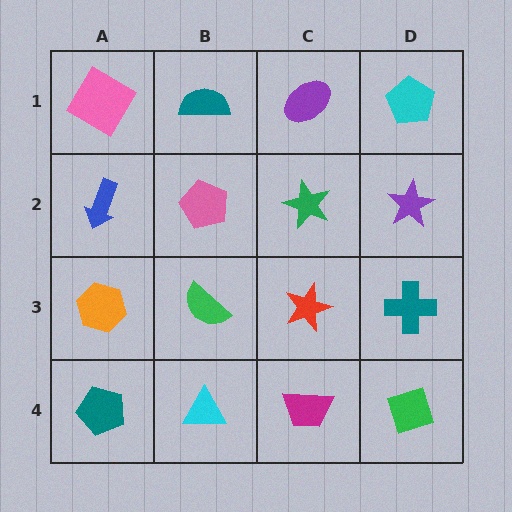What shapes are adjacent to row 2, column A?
A pink diamond (row 1, column A), an orange hexagon (row 3, column A), a pink pentagon (row 2, column B).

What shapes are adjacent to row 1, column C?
A green star (row 2, column C), a teal semicircle (row 1, column B), a cyan pentagon (row 1, column D).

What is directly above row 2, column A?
A pink diamond.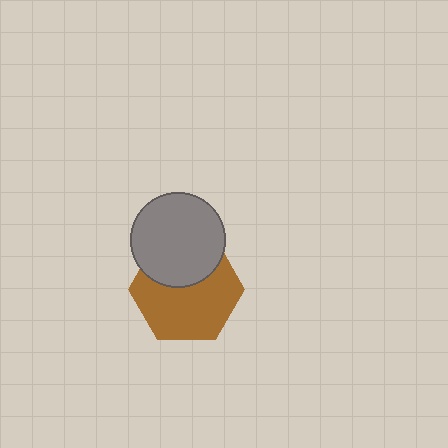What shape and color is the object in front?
The object in front is a gray circle.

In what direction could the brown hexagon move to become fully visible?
The brown hexagon could move down. That would shift it out from behind the gray circle entirely.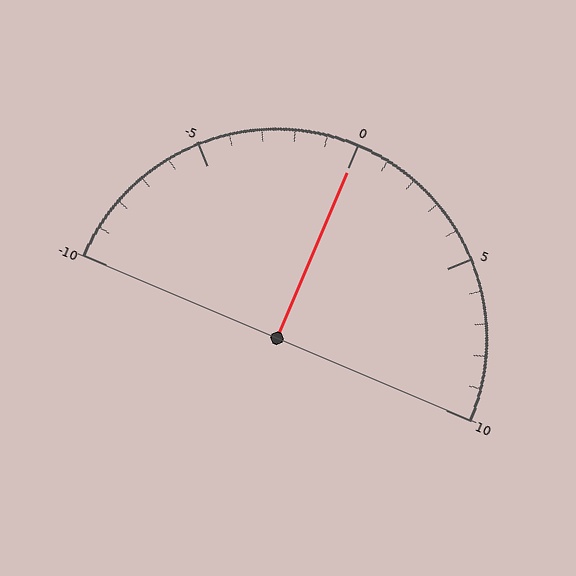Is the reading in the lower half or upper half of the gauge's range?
The reading is in the upper half of the range (-10 to 10).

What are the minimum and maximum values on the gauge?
The gauge ranges from -10 to 10.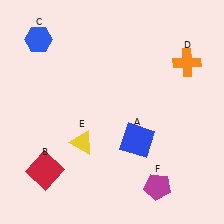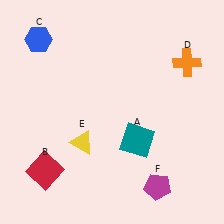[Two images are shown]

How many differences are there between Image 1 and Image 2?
There is 1 difference between the two images.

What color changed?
The square (A) changed from blue in Image 1 to teal in Image 2.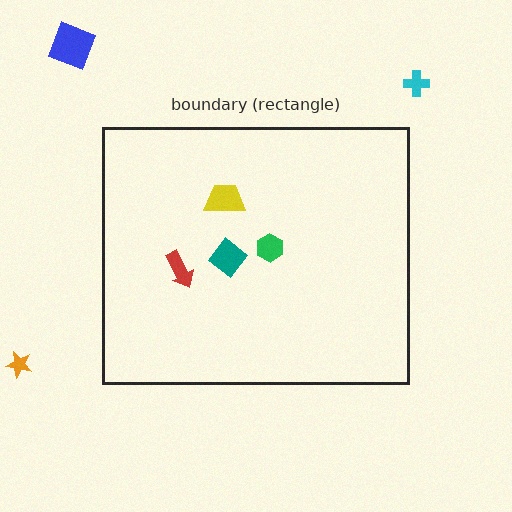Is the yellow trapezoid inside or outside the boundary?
Inside.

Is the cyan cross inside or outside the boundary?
Outside.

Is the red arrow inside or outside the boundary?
Inside.